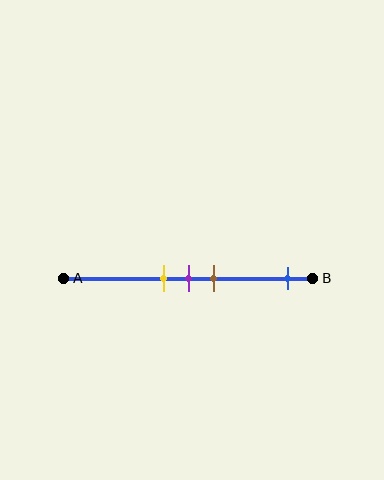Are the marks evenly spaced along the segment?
No, the marks are not evenly spaced.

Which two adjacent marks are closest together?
The yellow and purple marks are the closest adjacent pair.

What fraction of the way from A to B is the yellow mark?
The yellow mark is approximately 40% (0.4) of the way from A to B.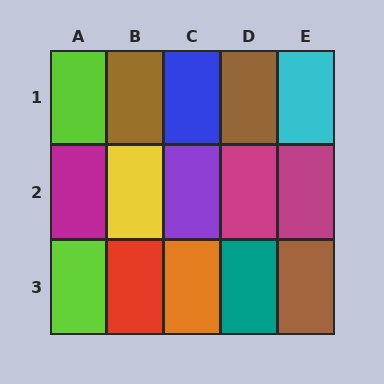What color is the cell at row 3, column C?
Orange.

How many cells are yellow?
1 cell is yellow.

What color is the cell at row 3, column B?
Red.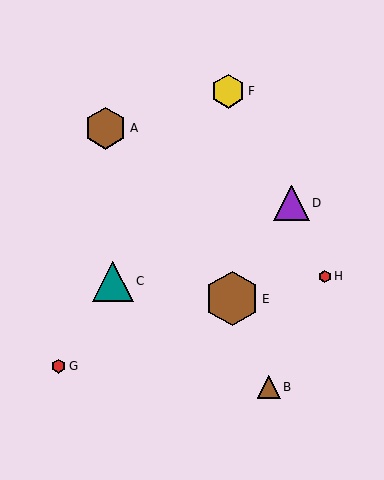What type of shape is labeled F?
Shape F is a yellow hexagon.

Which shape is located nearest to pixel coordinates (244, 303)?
The brown hexagon (labeled E) at (232, 299) is nearest to that location.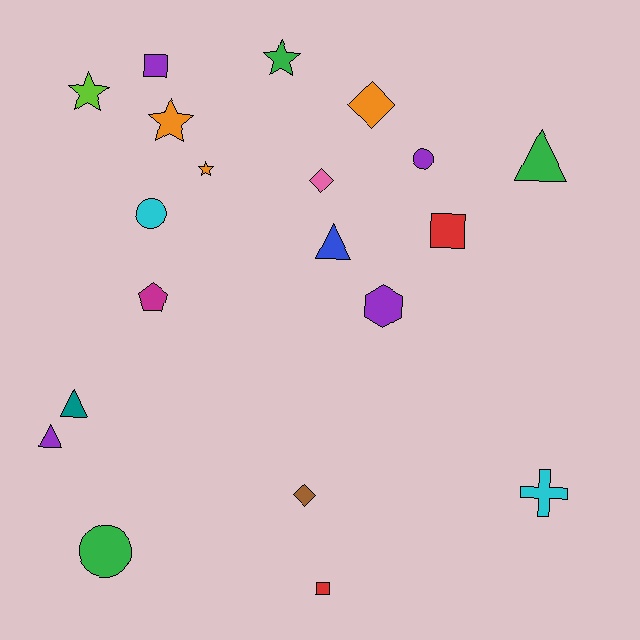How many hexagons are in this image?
There is 1 hexagon.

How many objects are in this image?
There are 20 objects.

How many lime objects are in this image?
There is 1 lime object.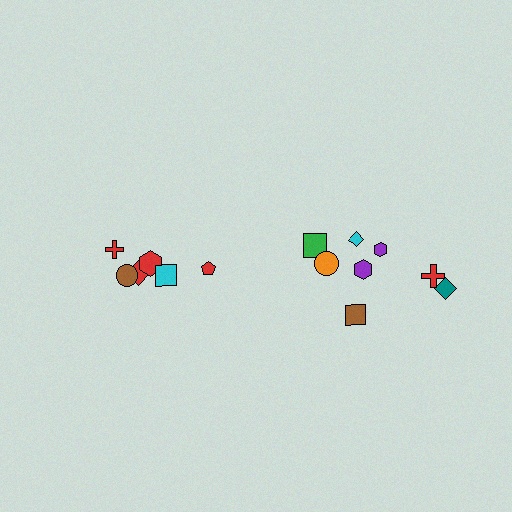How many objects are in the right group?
There are 8 objects.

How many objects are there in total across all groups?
There are 14 objects.